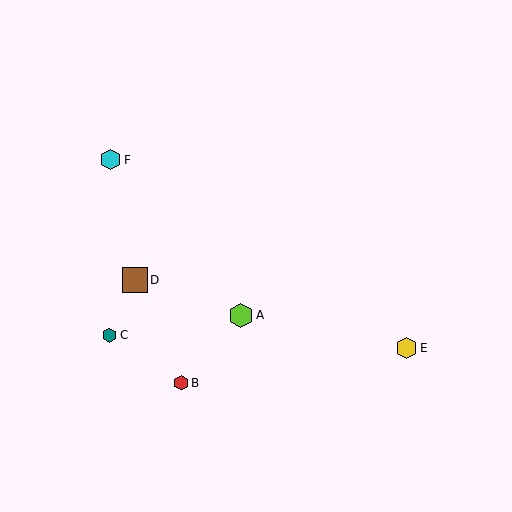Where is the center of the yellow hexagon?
The center of the yellow hexagon is at (406, 348).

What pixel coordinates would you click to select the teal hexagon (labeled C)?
Click at (109, 335) to select the teal hexagon C.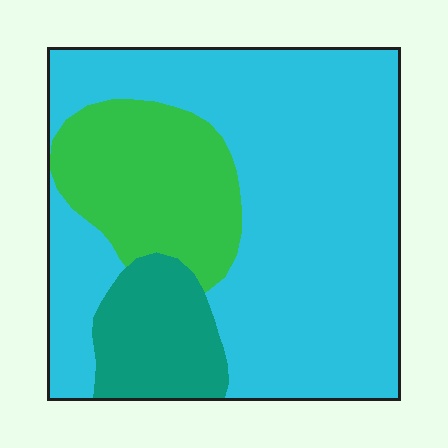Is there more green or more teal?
Green.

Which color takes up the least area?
Teal, at roughly 15%.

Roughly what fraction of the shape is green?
Green covers around 20% of the shape.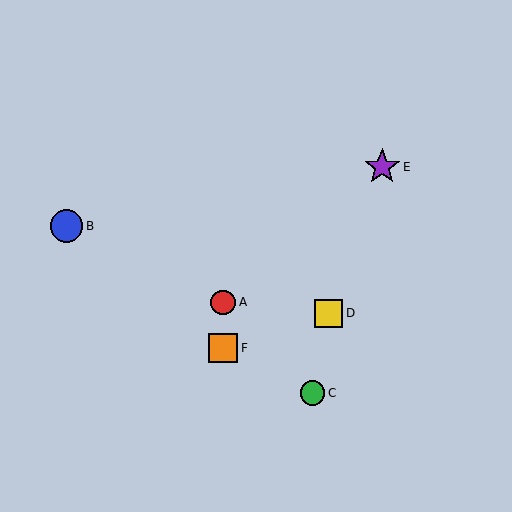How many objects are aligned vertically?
2 objects (A, F) are aligned vertically.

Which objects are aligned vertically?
Objects A, F are aligned vertically.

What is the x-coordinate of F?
Object F is at x≈223.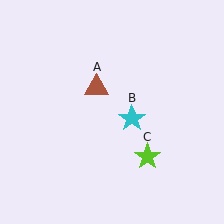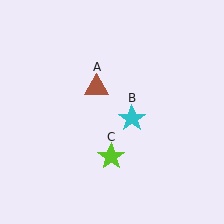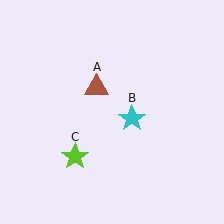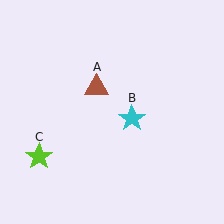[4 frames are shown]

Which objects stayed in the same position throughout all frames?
Brown triangle (object A) and cyan star (object B) remained stationary.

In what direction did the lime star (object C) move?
The lime star (object C) moved left.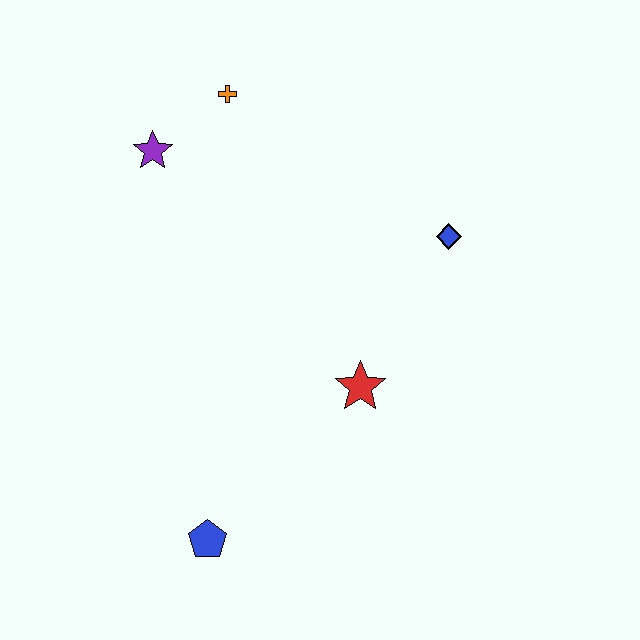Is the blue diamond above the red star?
Yes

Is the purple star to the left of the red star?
Yes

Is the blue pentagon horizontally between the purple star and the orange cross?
Yes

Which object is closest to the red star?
The blue diamond is closest to the red star.